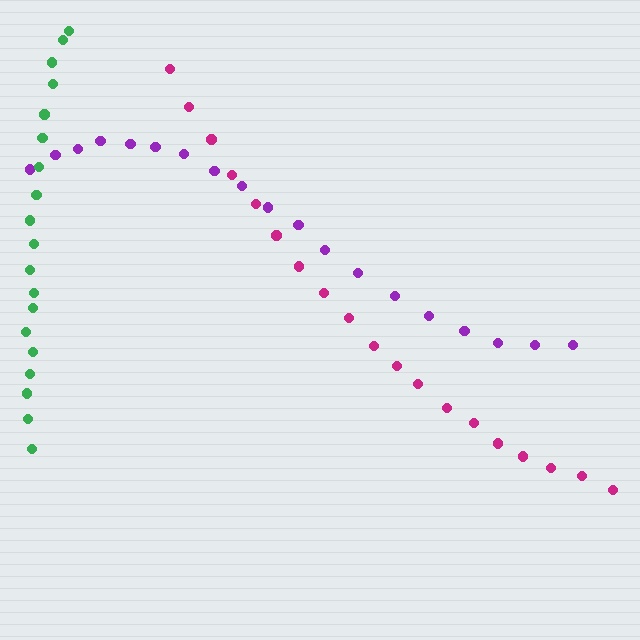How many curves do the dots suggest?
There are 3 distinct paths.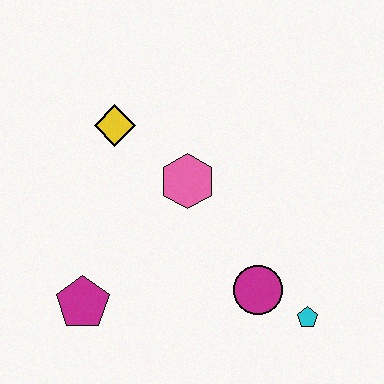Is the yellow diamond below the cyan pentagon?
No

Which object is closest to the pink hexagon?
The yellow diamond is closest to the pink hexagon.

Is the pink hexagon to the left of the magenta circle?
Yes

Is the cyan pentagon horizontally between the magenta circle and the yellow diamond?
No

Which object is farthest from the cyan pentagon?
The yellow diamond is farthest from the cyan pentagon.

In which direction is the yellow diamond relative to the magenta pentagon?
The yellow diamond is above the magenta pentagon.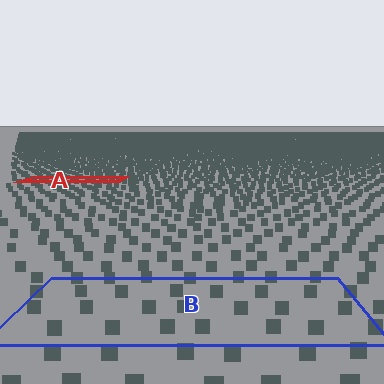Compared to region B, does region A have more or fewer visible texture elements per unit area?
Region A has more texture elements per unit area — they are packed more densely because it is farther away.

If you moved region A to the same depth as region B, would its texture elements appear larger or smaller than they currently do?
They would appear larger. At a closer depth, the same texture elements are projected at a bigger on-screen size.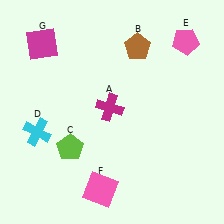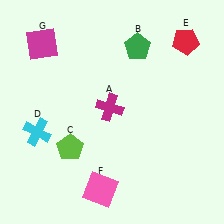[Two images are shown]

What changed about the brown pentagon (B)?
In Image 1, B is brown. In Image 2, it changed to green.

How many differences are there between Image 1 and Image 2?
There are 2 differences between the two images.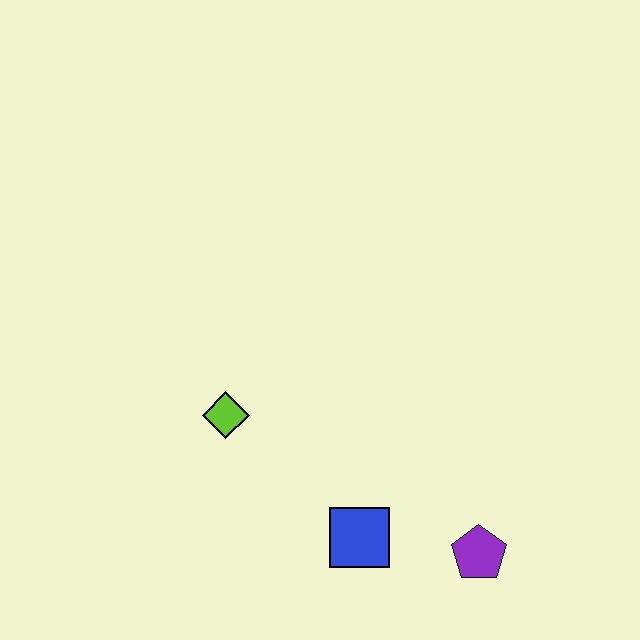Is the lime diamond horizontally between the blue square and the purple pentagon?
No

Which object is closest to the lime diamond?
The blue square is closest to the lime diamond.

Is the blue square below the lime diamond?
Yes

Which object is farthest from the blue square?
The lime diamond is farthest from the blue square.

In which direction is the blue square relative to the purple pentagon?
The blue square is to the left of the purple pentagon.